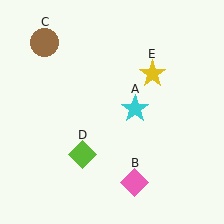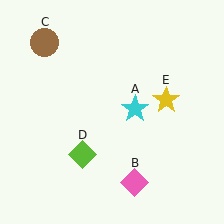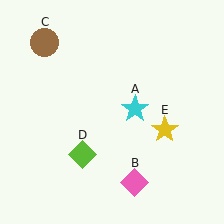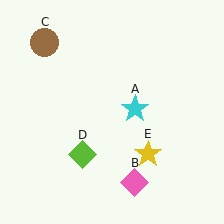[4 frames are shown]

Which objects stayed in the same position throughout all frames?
Cyan star (object A) and pink diamond (object B) and brown circle (object C) and lime diamond (object D) remained stationary.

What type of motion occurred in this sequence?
The yellow star (object E) rotated clockwise around the center of the scene.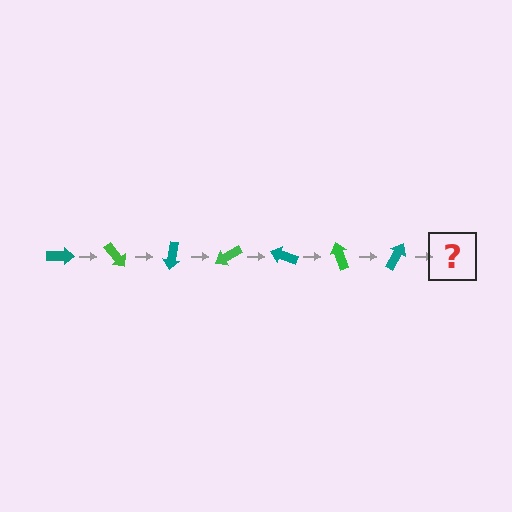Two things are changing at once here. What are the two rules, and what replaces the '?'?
The two rules are that it rotates 50 degrees each step and the color cycles through teal and green. The '?' should be a green arrow, rotated 350 degrees from the start.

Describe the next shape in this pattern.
It should be a green arrow, rotated 350 degrees from the start.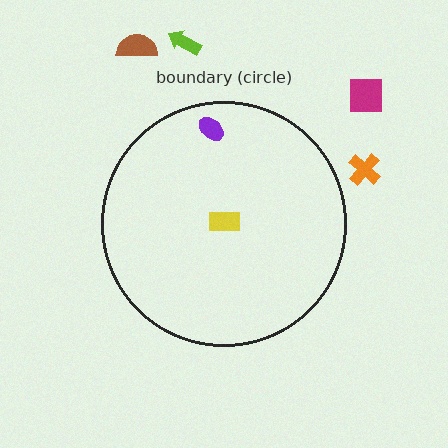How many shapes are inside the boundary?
2 inside, 4 outside.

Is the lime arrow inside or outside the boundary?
Outside.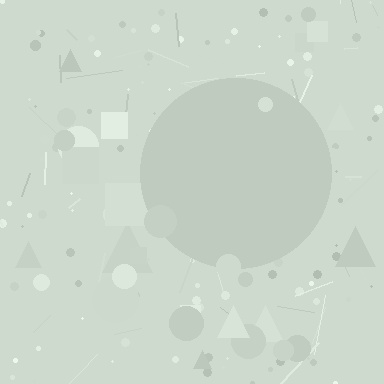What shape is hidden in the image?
A circle is hidden in the image.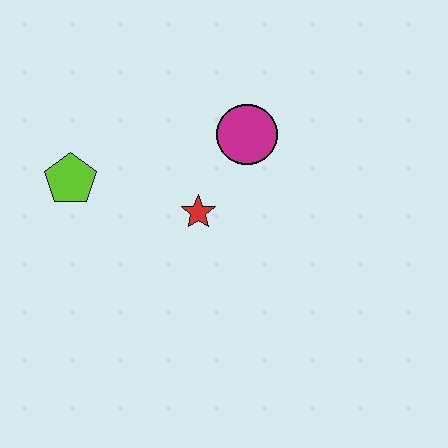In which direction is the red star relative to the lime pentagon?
The red star is to the right of the lime pentagon.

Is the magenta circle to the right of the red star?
Yes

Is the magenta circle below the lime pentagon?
No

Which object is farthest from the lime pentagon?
The magenta circle is farthest from the lime pentagon.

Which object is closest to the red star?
The magenta circle is closest to the red star.